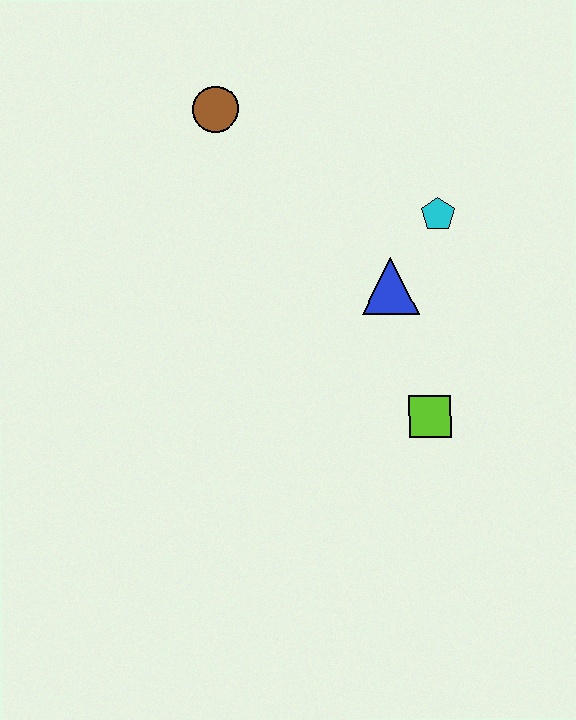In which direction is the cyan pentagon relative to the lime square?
The cyan pentagon is above the lime square.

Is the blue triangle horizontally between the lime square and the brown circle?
Yes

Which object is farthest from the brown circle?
The lime square is farthest from the brown circle.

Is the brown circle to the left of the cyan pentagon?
Yes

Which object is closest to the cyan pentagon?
The blue triangle is closest to the cyan pentagon.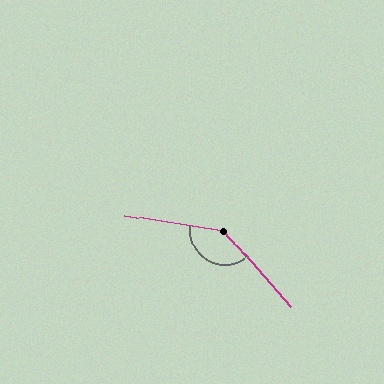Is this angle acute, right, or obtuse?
It is obtuse.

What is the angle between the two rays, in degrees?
Approximately 140 degrees.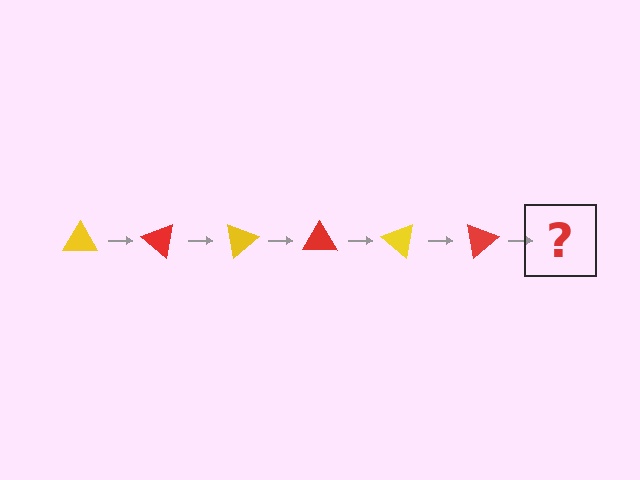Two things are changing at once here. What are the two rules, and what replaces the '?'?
The two rules are that it rotates 40 degrees each step and the color cycles through yellow and red. The '?' should be a yellow triangle, rotated 240 degrees from the start.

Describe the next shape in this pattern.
It should be a yellow triangle, rotated 240 degrees from the start.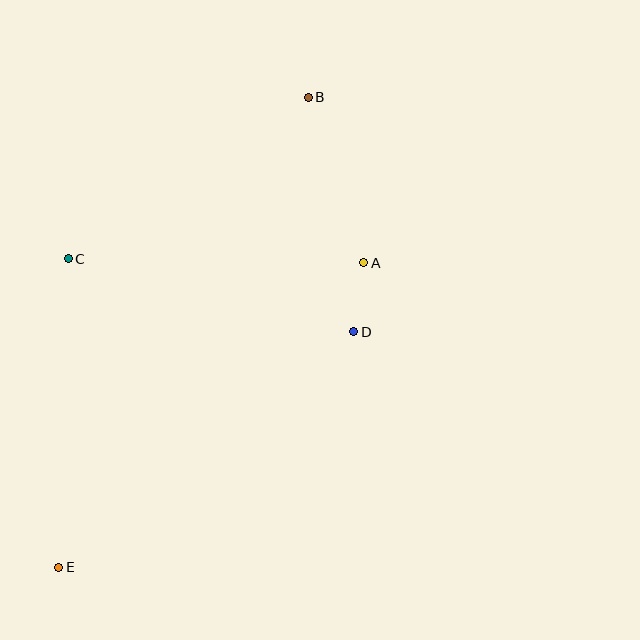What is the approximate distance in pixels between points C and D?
The distance between C and D is approximately 295 pixels.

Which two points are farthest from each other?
Points B and E are farthest from each other.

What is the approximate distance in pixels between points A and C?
The distance between A and C is approximately 296 pixels.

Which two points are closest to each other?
Points A and D are closest to each other.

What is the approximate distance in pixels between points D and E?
The distance between D and E is approximately 378 pixels.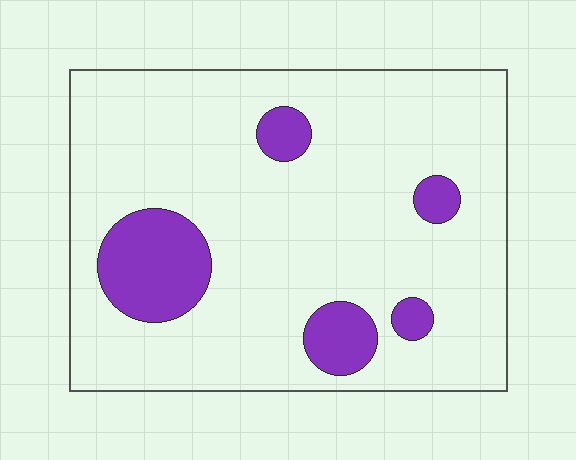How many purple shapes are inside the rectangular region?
5.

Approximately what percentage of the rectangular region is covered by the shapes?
Approximately 15%.